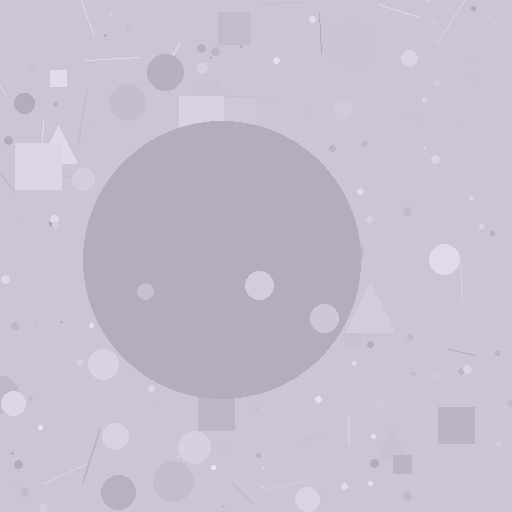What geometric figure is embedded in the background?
A circle is embedded in the background.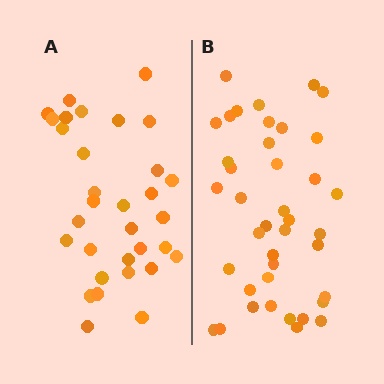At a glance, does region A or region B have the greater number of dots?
Region B (the right region) has more dots.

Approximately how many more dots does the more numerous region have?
Region B has roughly 8 or so more dots than region A.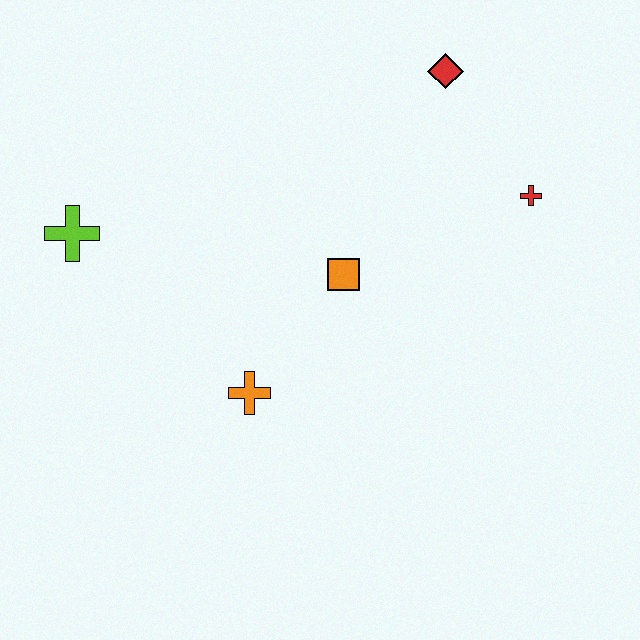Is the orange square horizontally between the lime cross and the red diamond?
Yes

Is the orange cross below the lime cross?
Yes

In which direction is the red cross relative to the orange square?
The red cross is to the right of the orange square.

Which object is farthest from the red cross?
The lime cross is farthest from the red cross.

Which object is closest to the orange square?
The orange cross is closest to the orange square.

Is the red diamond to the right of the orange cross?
Yes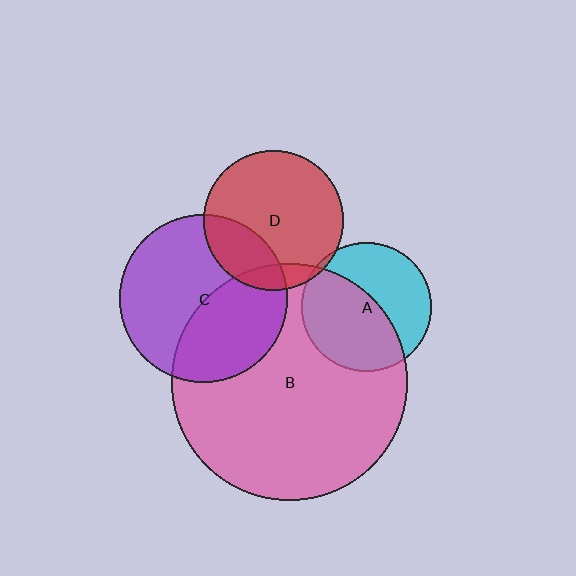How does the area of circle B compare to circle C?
Approximately 2.0 times.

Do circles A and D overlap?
Yes.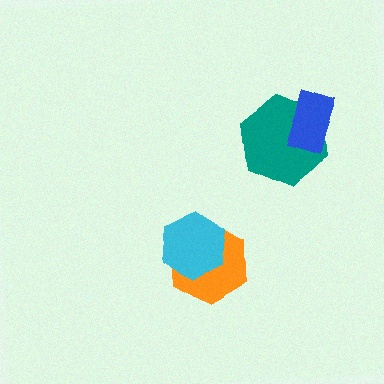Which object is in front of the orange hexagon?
The cyan hexagon is in front of the orange hexagon.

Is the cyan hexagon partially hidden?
No, no other shape covers it.